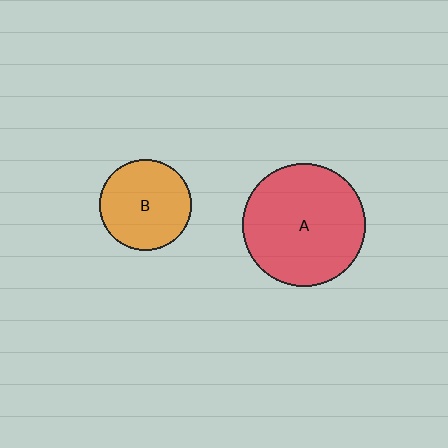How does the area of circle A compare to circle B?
Approximately 1.8 times.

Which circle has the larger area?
Circle A (red).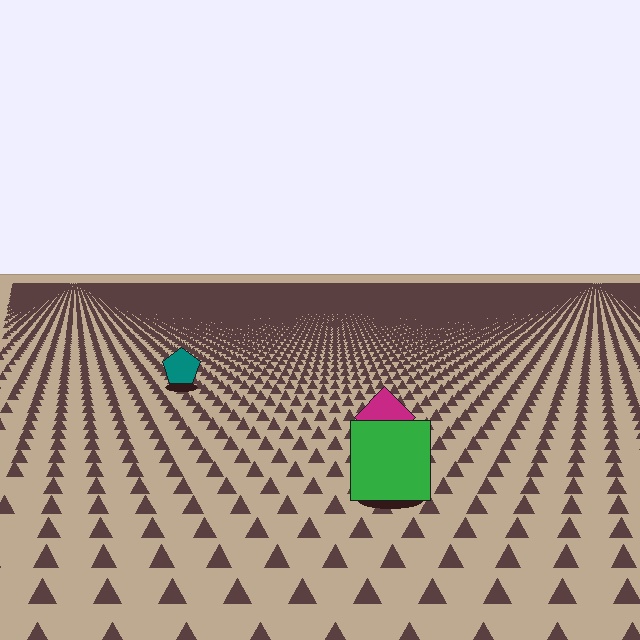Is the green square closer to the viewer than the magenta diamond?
Yes. The green square is closer — you can tell from the texture gradient: the ground texture is coarser near it.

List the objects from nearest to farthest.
From nearest to farthest: the green square, the magenta diamond, the teal pentagon.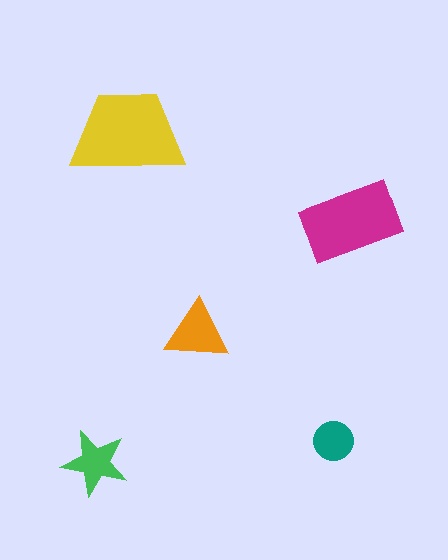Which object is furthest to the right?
The magenta rectangle is rightmost.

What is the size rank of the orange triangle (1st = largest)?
3rd.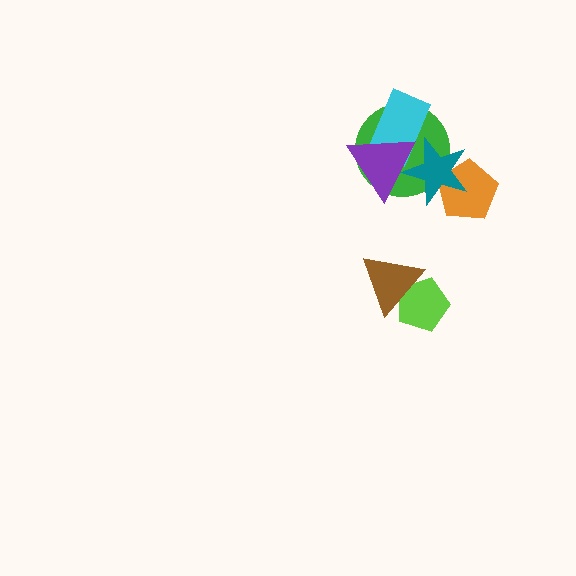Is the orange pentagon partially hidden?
Yes, it is partially covered by another shape.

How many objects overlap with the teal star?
4 objects overlap with the teal star.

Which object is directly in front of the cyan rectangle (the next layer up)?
The teal star is directly in front of the cyan rectangle.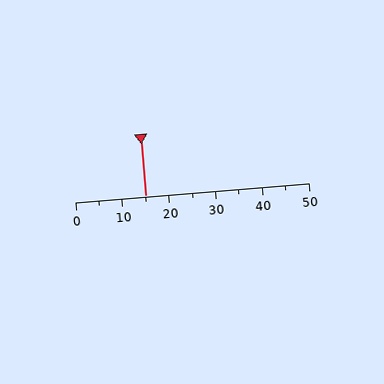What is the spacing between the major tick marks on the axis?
The major ticks are spaced 10 apart.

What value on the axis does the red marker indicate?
The marker indicates approximately 15.